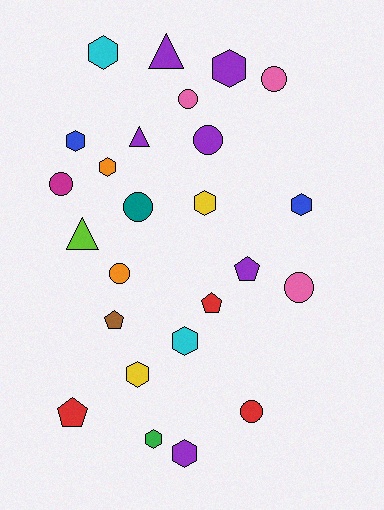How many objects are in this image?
There are 25 objects.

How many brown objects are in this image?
There is 1 brown object.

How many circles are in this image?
There are 8 circles.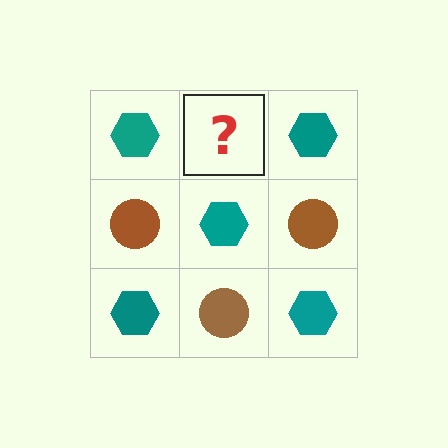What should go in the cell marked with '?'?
The missing cell should contain a brown circle.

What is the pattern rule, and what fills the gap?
The rule is that it alternates teal hexagon and brown circle in a checkerboard pattern. The gap should be filled with a brown circle.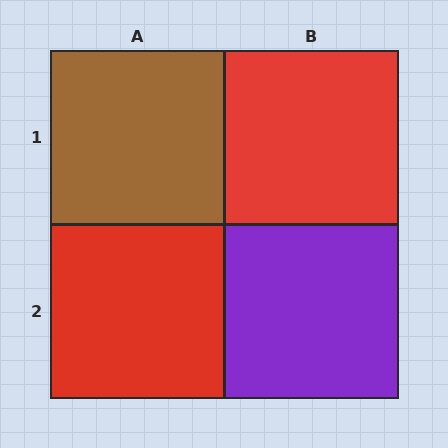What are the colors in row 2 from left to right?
Red, purple.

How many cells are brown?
1 cell is brown.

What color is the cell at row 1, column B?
Red.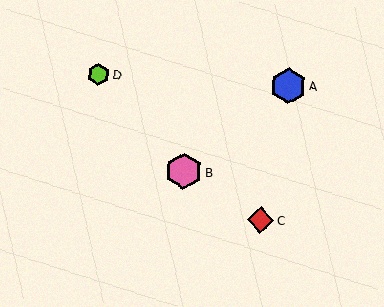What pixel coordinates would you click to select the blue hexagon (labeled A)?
Click at (288, 86) to select the blue hexagon A.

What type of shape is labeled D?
Shape D is a lime hexagon.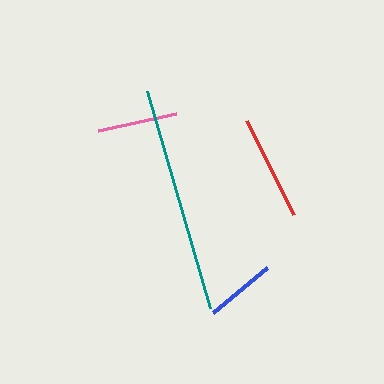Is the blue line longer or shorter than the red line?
The red line is longer than the blue line.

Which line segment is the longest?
The teal line is the longest at approximately 226 pixels.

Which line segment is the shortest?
The blue line is the shortest at approximately 71 pixels.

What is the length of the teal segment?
The teal segment is approximately 226 pixels long.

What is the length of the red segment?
The red segment is approximately 106 pixels long.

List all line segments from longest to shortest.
From longest to shortest: teal, red, pink, blue.